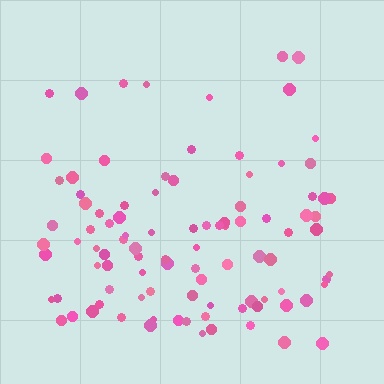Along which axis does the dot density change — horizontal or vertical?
Vertical.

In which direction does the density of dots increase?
From top to bottom, with the bottom side densest.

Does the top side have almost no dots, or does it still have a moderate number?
Still a moderate number, just noticeably fewer than the bottom.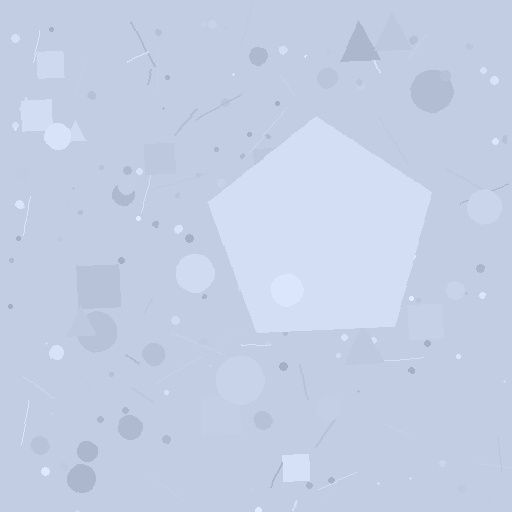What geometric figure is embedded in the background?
A pentagon is embedded in the background.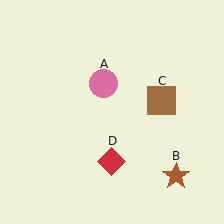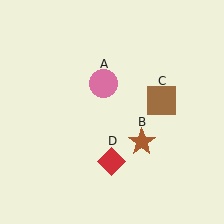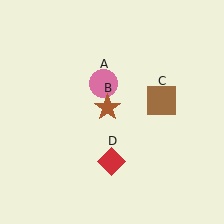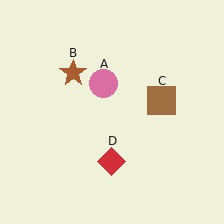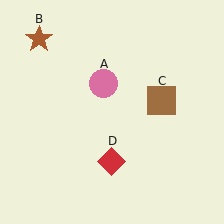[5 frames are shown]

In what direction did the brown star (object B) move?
The brown star (object B) moved up and to the left.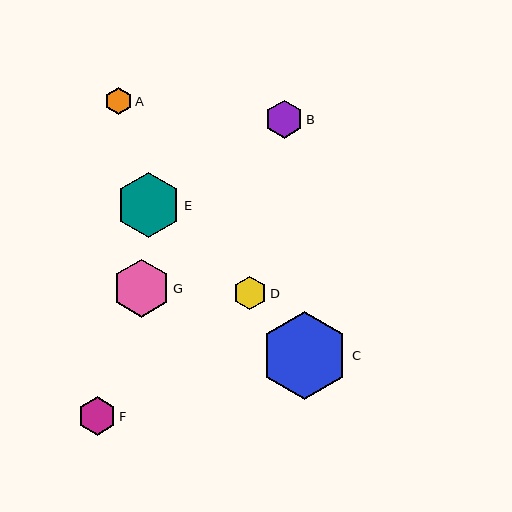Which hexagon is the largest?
Hexagon C is the largest with a size of approximately 88 pixels.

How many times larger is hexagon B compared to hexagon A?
Hexagon B is approximately 1.4 times the size of hexagon A.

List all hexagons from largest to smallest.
From largest to smallest: C, E, G, F, B, D, A.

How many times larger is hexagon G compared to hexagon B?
Hexagon G is approximately 1.5 times the size of hexagon B.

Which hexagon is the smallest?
Hexagon A is the smallest with a size of approximately 28 pixels.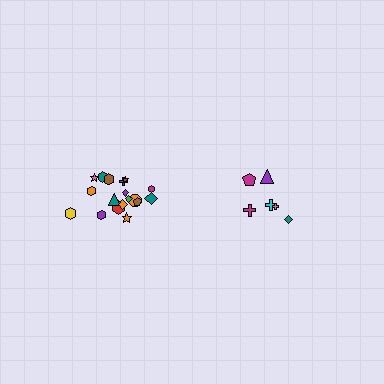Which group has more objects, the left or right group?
The left group.